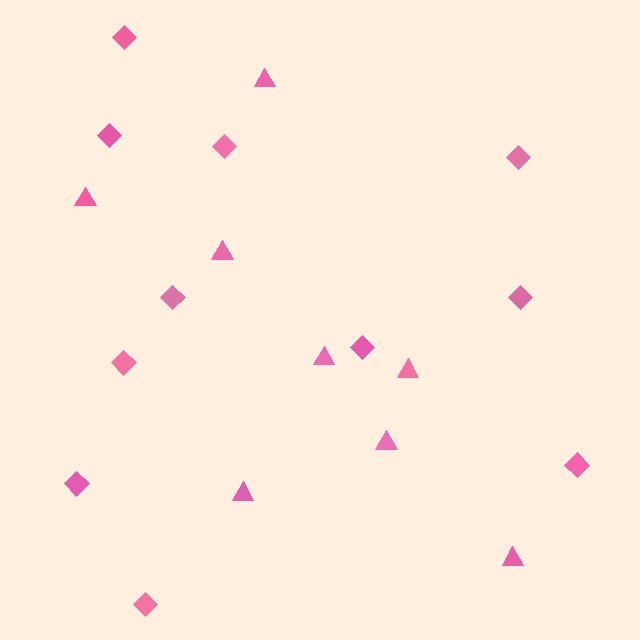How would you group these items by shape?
There are 2 groups: one group of triangles (8) and one group of diamonds (11).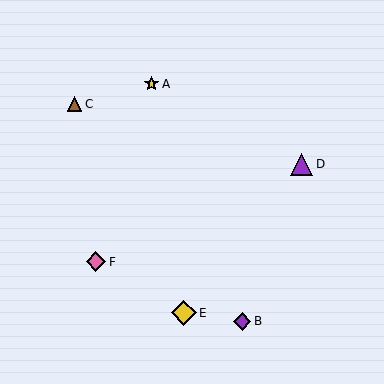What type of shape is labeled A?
Shape A is a yellow star.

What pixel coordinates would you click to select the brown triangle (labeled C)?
Click at (74, 104) to select the brown triangle C.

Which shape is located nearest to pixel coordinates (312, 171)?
The purple triangle (labeled D) at (302, 164) is nearest to that location.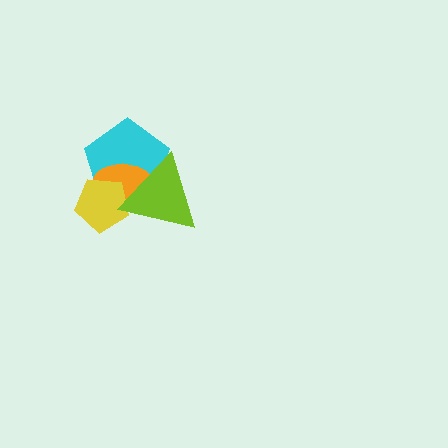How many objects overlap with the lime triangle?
3 objects overlap with the lime triangle.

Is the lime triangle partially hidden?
No, no other shape covers it.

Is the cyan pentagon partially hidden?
Yes, it is partially covered by another shape.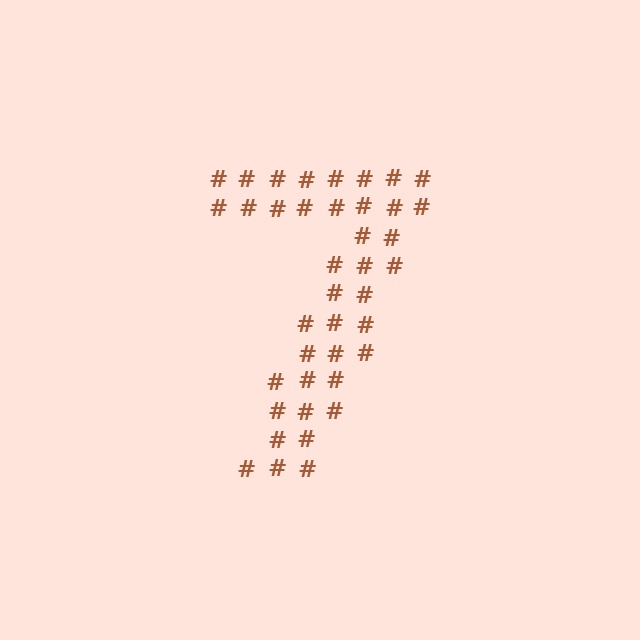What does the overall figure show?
The overall figure shows the digit 7.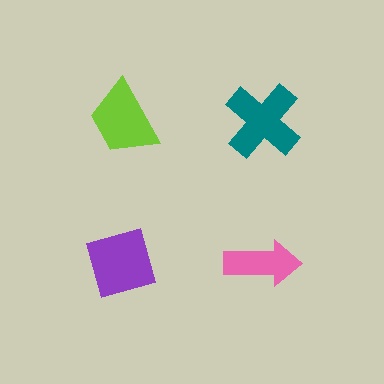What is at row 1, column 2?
A teal cross.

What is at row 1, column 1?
A lime trapezoid.